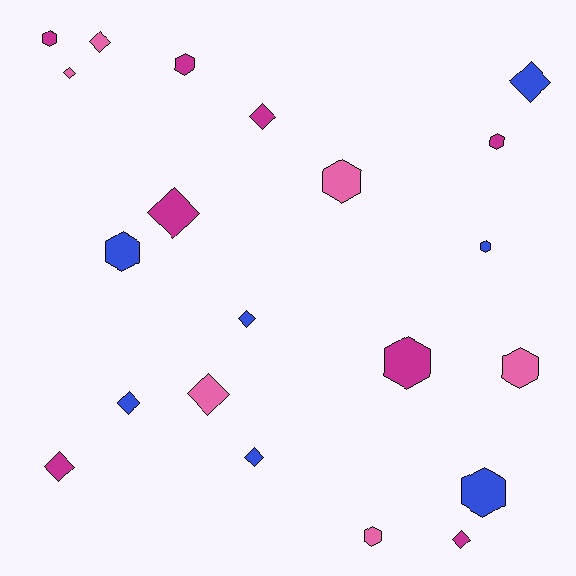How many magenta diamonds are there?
There are 4 magenta diamonds.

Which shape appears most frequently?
Diamond, with 11 objects.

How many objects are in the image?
There are 21 objects.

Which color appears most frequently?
Magenta, with 8 objects.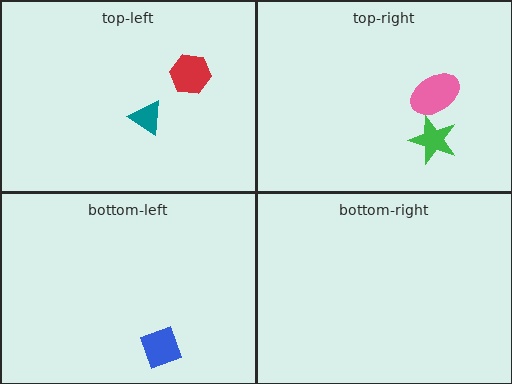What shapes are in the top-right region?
The pink ellipse, the green star.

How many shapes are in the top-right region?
2.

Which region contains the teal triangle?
The top-left region.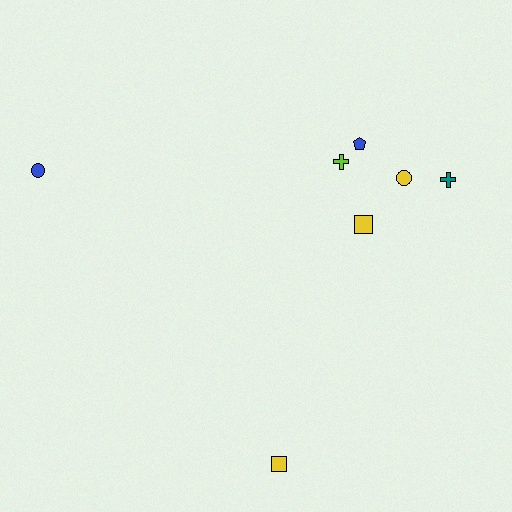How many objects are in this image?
There are 7 objects.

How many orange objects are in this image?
There are no orange objects.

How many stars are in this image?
There are no stars.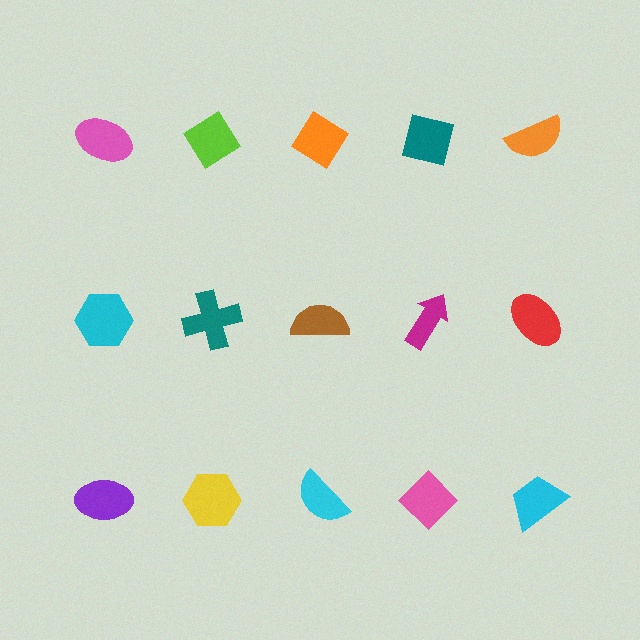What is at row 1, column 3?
An orange diamond.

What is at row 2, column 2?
A teal cross.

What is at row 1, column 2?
A lime diamond.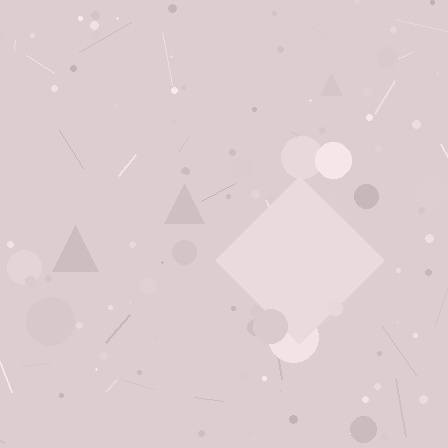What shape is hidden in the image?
A diamond is hidden in the image.